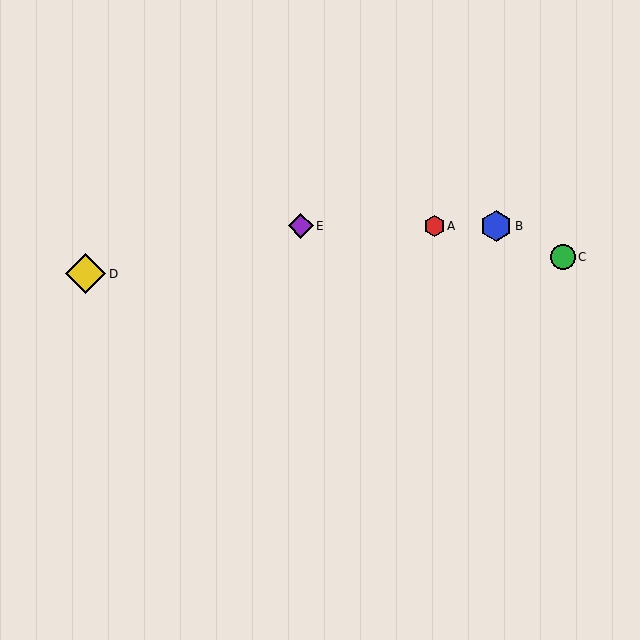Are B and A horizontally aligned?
Yes, both are at y≈226.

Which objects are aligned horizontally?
Objects A, B, E are aligned horizontally.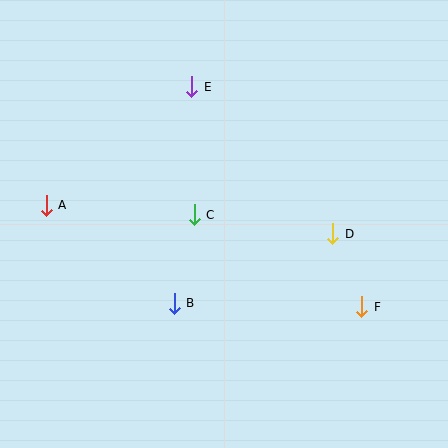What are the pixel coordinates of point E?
Point E is at (192, 87).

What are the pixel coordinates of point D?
Point D is at (333, 234).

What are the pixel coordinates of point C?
Point C is at (194, 215).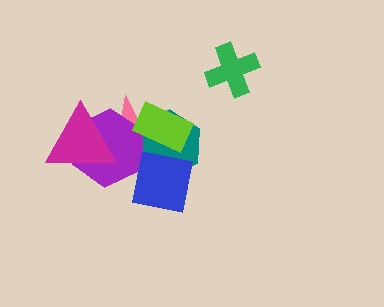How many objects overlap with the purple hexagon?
5 objects overlap with the purple hexagon.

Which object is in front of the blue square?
The lime rectangle is in front of the blue square.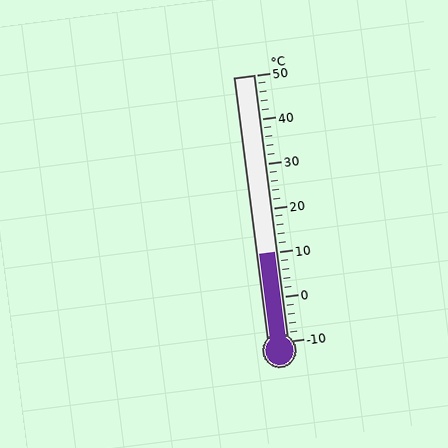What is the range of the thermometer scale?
The thermometer scale ranges from -10°C to 50°C.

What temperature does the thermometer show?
The thermometer shows approximately 10°C.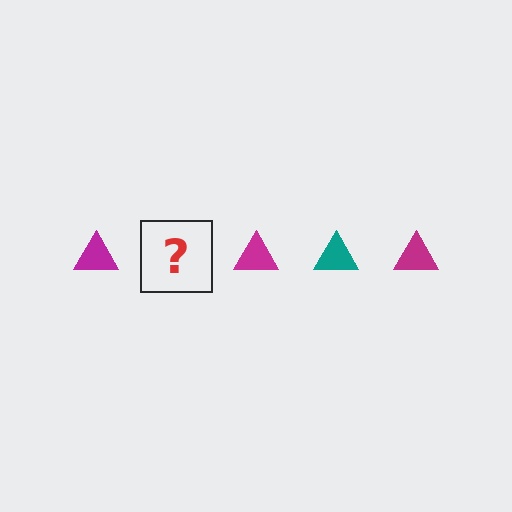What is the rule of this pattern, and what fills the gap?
The rule is that the pattern cycles through magenta, teal triangles. The gap should be filled with a teal triangle.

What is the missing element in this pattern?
The missing element is a teal triangle.